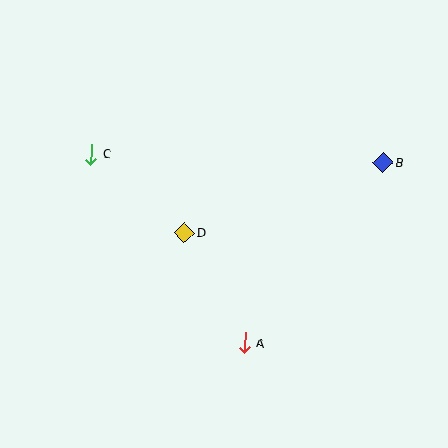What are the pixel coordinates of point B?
Point B is at (383, 163).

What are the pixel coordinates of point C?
Point C is at (91, 154).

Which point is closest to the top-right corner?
Point B is closest to the top-right corner.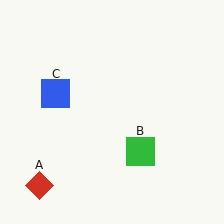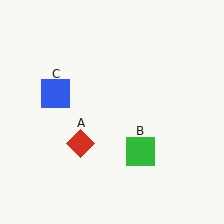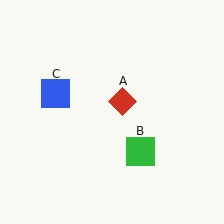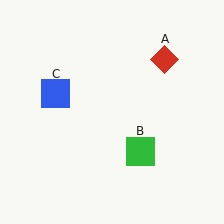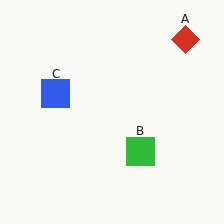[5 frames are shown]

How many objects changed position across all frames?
1 object changed position: red diamond (object A).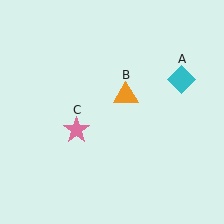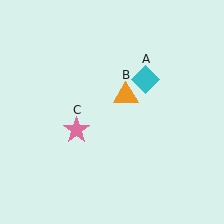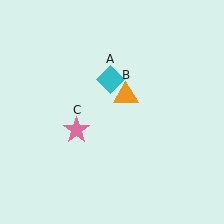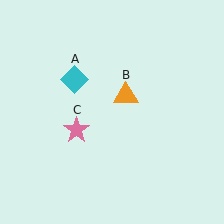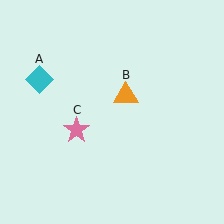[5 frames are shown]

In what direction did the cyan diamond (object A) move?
The cyan diamond (object A) moved left.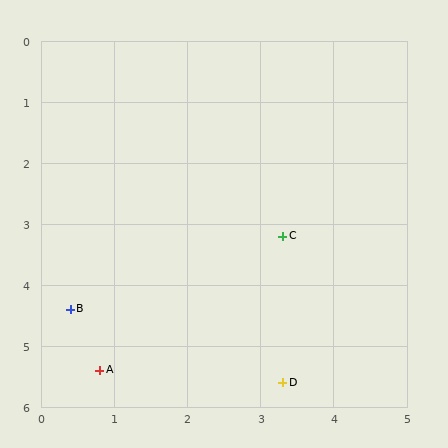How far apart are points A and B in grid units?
Points A and B are about 1.1 grid units apart.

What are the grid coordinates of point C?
Point C is at approximately (3.3, 3.2).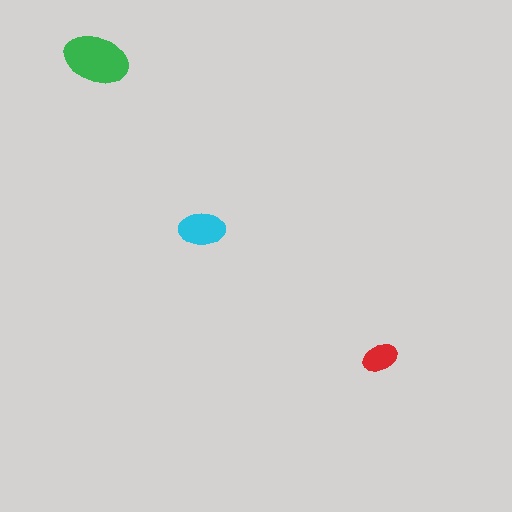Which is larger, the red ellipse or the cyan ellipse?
The cyan one.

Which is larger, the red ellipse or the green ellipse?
The green one.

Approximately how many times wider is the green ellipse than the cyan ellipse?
About 1.5 times wider.